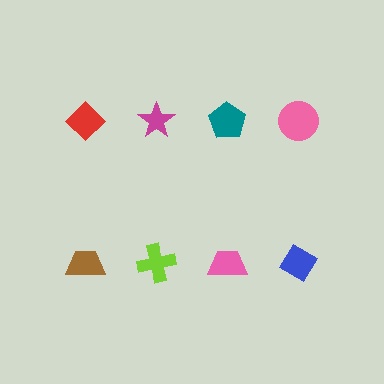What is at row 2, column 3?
A pink trapezoid.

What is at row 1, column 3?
A teal pentagon.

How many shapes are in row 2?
4 shapes.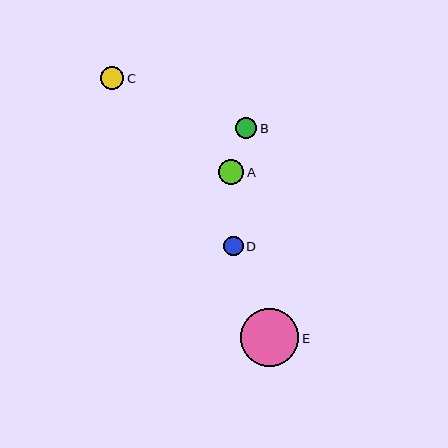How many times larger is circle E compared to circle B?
Circle E is approximately 2.7 times the size of circle B.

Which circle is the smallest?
Circle D is the smallest with a size of approximately 19 pixels.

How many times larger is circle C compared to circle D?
Circle C is approximately 1.2 times the size of circle D.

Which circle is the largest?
Circle E is the largest with a size of approximately 58 pixels.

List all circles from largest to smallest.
From largest to smallest: E, A, C, B, D.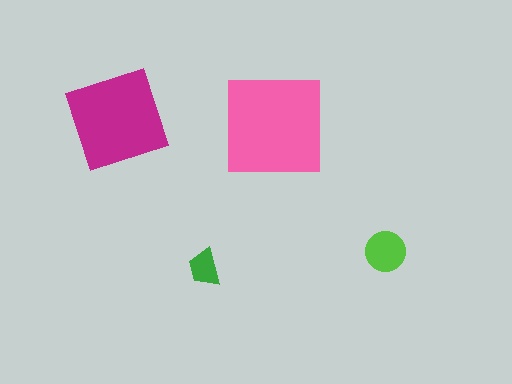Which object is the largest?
The pink square.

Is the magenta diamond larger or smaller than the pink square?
Smaller.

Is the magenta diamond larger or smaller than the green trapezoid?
Larger.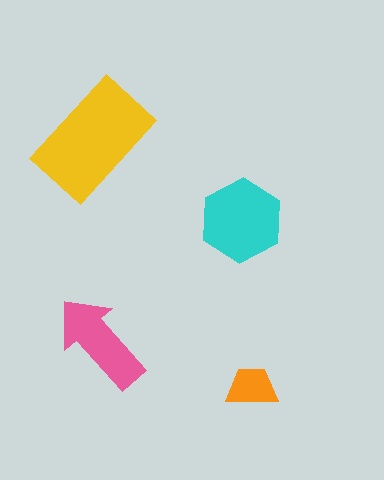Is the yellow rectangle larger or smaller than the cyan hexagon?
Larger.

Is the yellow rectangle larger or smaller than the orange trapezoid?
Larger.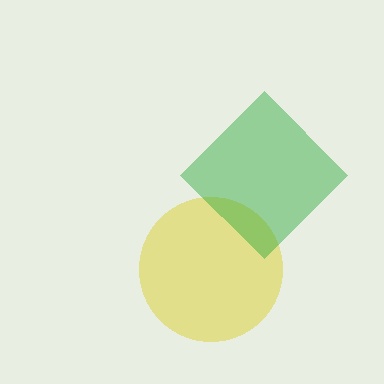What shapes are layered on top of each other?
The layered shapes are: a yellow circle, a green diamond.